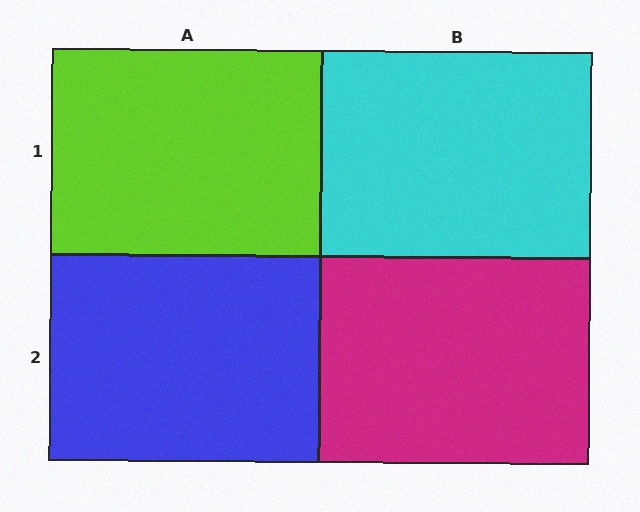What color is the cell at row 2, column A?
Blue.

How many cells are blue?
1 cell is blue.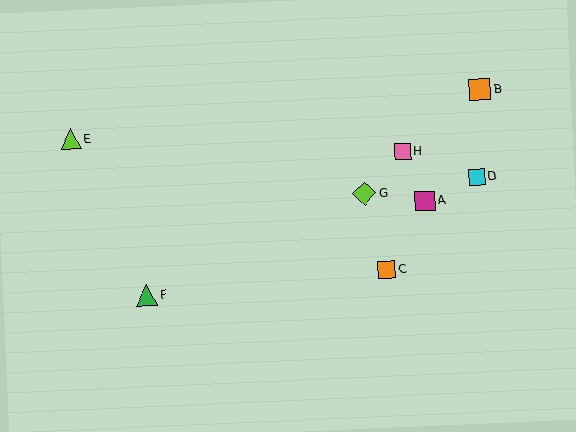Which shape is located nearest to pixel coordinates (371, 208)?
The lime diamond (labeled G) at (364, 193) is nearest to that location.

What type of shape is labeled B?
Shape B is an orange square.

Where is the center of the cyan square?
The center of the cyan square is at (477, 177).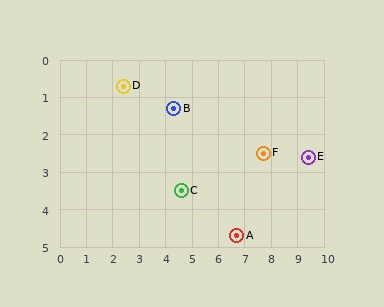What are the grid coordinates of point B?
Point B is at approximately (4.3, 1.3).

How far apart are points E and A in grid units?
Points E and A are about 3.4 grid units apart.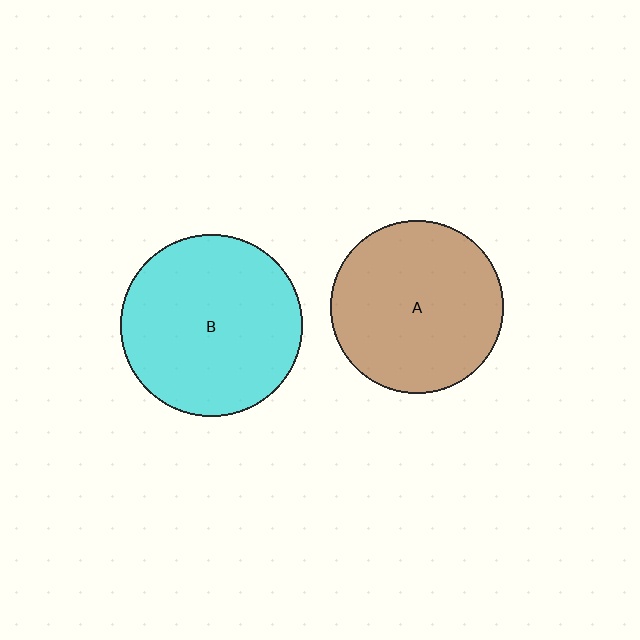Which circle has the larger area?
Circle B (cyan).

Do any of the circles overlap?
No, none of the circles overlap.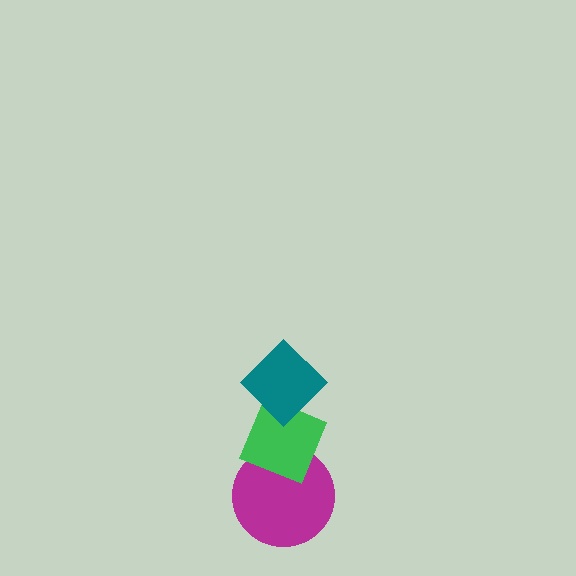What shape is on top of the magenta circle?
The green diamond is on top of the magenta circle.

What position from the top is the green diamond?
The green diamond is 2nd from the top.